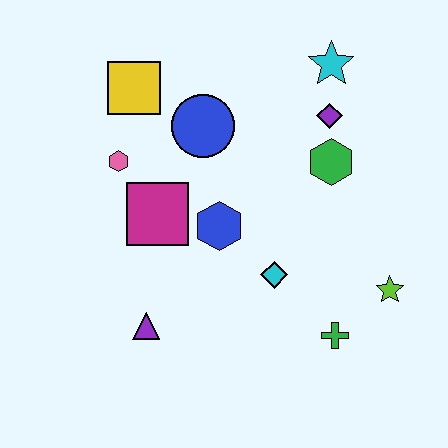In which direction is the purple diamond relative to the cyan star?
The purple diamond is below the cyan star.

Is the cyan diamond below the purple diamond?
Yes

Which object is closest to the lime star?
The green cross is closest to the lime star.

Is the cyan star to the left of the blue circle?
No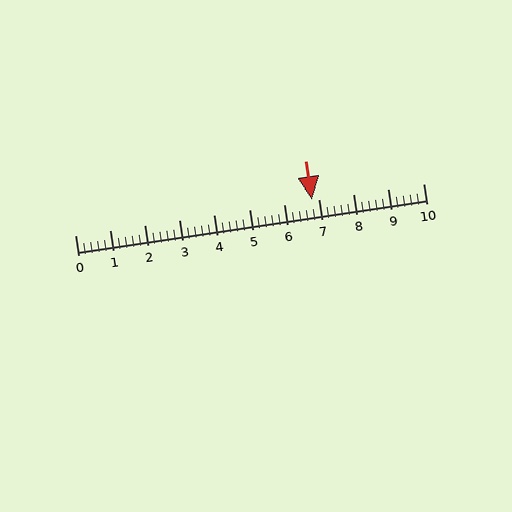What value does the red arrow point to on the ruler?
The red arrow points to approximately 6.8.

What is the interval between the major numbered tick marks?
The major tick marks are spaced 1 units apart.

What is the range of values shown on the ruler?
The ruler shows values from 0 to 10.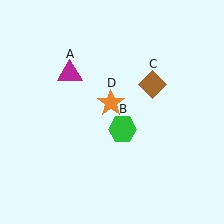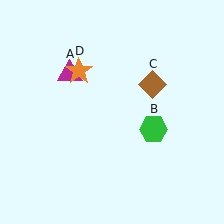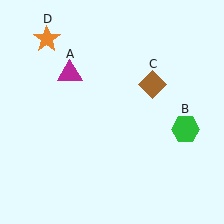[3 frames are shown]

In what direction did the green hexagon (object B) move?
The green hexagon (object B) moved right.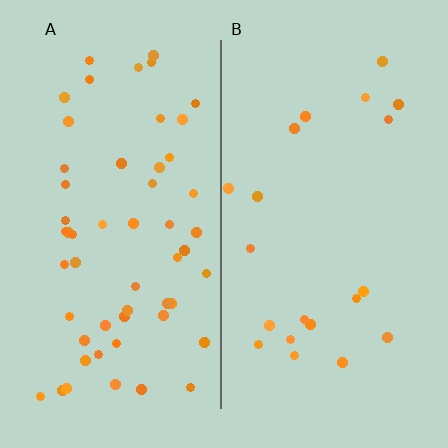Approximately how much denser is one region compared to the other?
Approximately 2.7× — region A over region B.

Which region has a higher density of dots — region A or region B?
A (the left).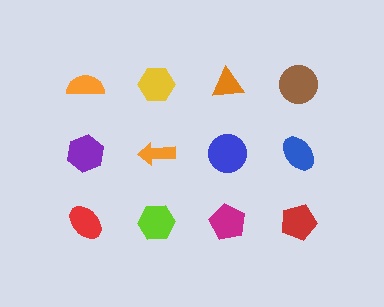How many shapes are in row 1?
4 shapes.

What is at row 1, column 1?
An orange semicircle.